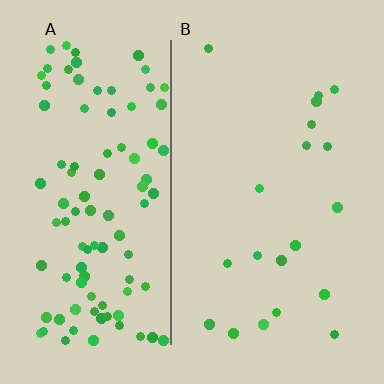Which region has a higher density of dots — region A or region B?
A (the left).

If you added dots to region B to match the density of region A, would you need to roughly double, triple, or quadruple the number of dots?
Approximately quadruple.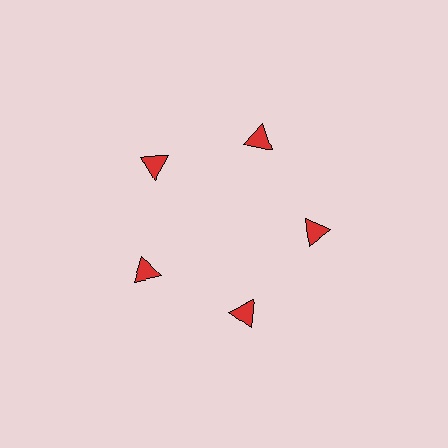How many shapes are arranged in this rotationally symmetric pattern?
There are 5 shapes, arranged in 5 groups of 1.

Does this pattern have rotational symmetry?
Yes, this pattern has 5-fold rotational symmetry. It looks the same after rotating 72 degrees around the center.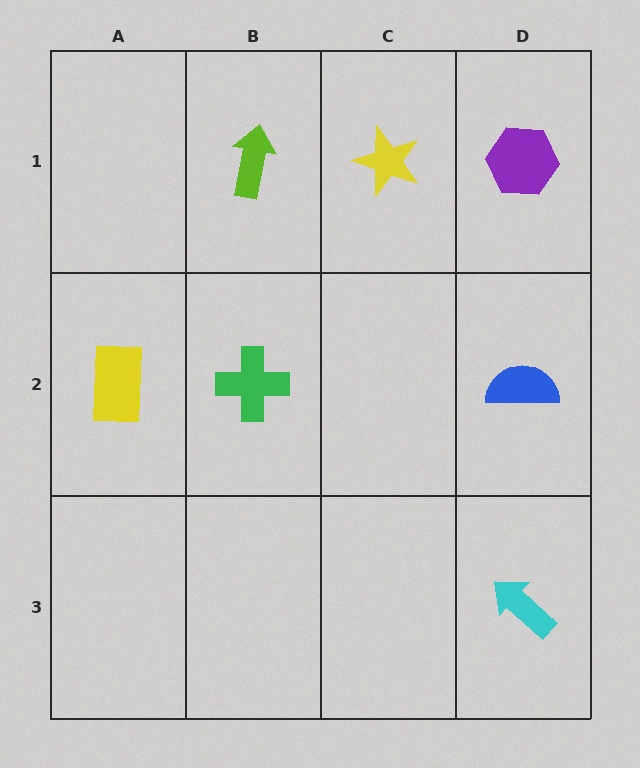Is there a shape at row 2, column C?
No, that cell is empty.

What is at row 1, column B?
A lime arrow.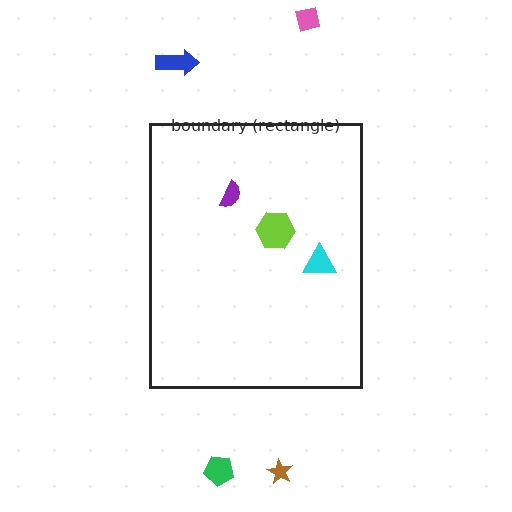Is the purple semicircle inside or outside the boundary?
Inside.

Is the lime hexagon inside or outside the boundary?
Inside.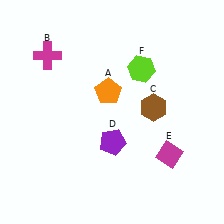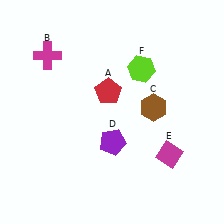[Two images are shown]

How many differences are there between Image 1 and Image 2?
There is 1 difference between the two images.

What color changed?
The pentagon (A) changed from orange in Image 1 to red in Image 2.